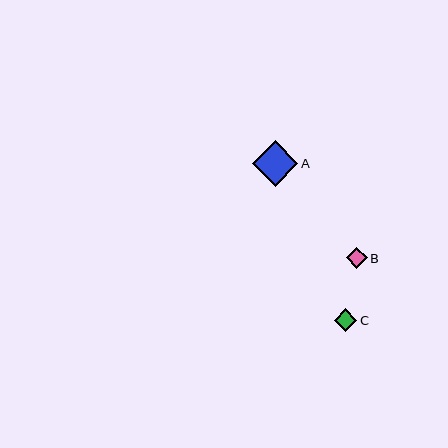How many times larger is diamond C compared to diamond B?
Diamond C is approximately 1.1 times the size of diamond B.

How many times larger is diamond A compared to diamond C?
Diamond A is approximately 2.0 times the size of diamond C.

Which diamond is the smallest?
Diamond B is the smallest with a size of approximately 21 pixels.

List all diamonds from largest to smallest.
From largest to smallest: A, C, B.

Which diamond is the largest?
Diamond A is the largest with a size of approximately 46 pixels.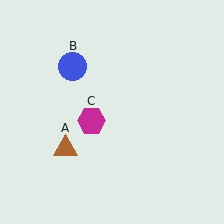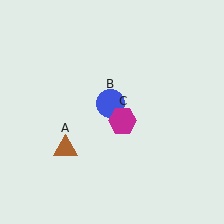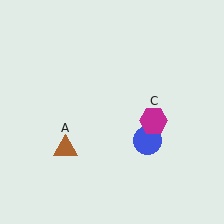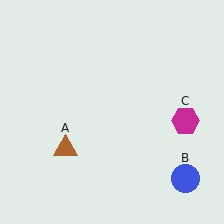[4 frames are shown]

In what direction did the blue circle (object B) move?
The blue circle (object B) moved down and to the right.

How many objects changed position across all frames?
2 objects changed position: blue circle (object B), magenta hexagon (object C).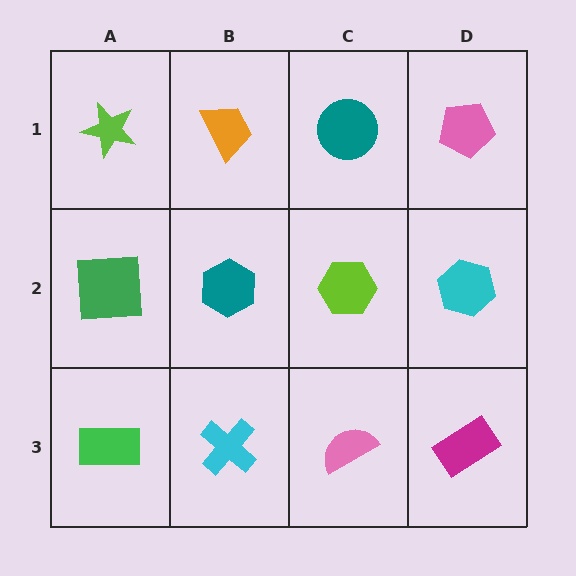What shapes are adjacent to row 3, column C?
A lime hexagon (row 2, column C), a cyan cross (row 3, column B), a magenta rectangle (row 3, column D).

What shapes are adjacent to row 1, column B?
A teal hexagon (row 2, column B), a lime star (row 1, column A), a teal circle (row 1, column C).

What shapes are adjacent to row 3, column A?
A green square (row 2, column A), a cyan cross (row 3, column B).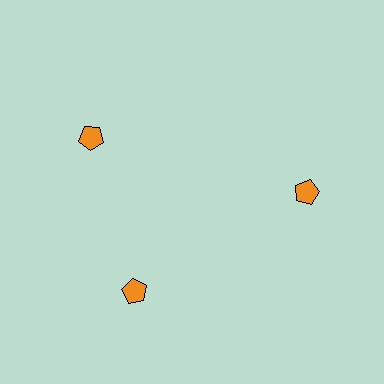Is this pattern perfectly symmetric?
No. The 3 orange pentagons are arranged in a ring, but one element near the 11 o'clock position is rotated out of alignment along the ring, breaking the 3-fold rotational symmetry.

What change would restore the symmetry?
The symmetry would be restored by rotating it back into even spacing with its neighbors so that all 3 pentagons sit at equal angles and equal distance from the center.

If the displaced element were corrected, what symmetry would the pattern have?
It would have 3-fold rotational symmetry — the pattern would map onto itself every 120 degrees.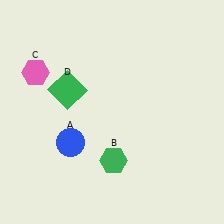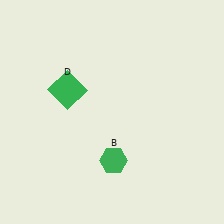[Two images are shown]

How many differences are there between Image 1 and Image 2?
There are 2 differences between the two images.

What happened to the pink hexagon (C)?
The pink hexagon (C) was removed in Image 2. It was in the top-left area of Image 1.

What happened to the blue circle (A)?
The blue circle (A) was removed in Image 2. It was in the bottom-left area of Image 1.